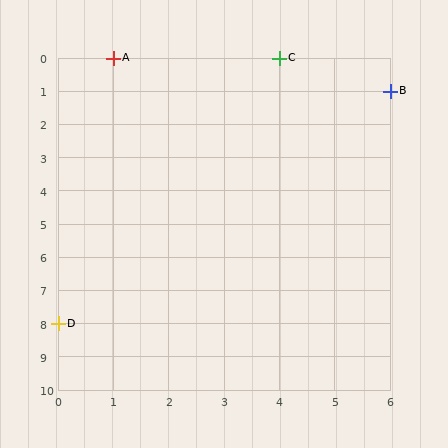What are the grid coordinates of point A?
Point A is at grid coordinates (1, 0).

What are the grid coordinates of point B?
Point B is at grid coordinates (6, 1).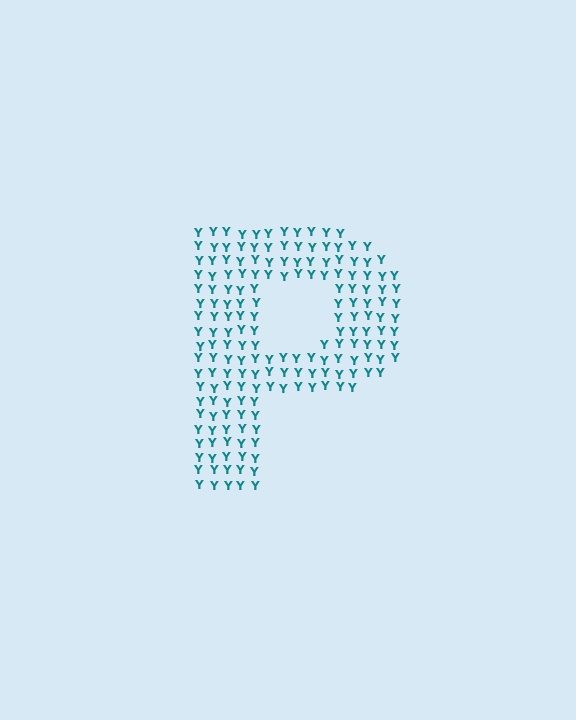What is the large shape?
The large shape is the letter P.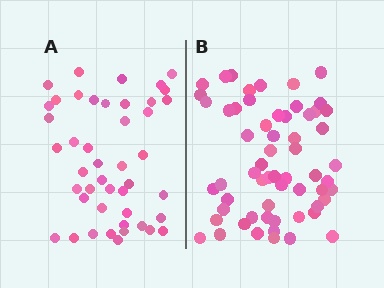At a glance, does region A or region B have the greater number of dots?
Region B (the right region) has more dots.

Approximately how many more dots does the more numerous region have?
Region B has approximately 15 more dots than region A.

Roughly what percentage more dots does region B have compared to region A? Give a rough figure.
About 35% more.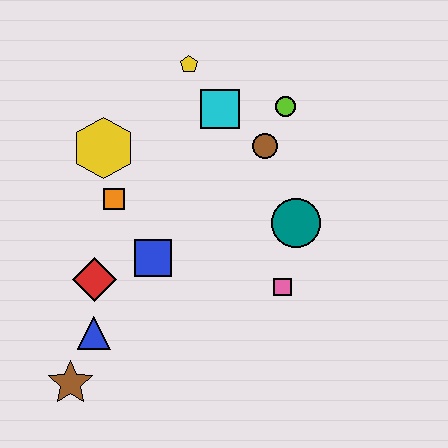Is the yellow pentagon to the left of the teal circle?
Yes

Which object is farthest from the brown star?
The lime circle is farthest from the brown star.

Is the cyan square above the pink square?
Yes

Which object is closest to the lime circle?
The brown circle is closest to the lime circle.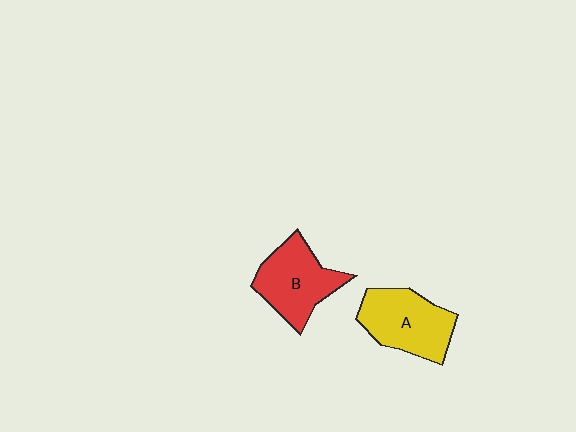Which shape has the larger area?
Shape A (yellow).